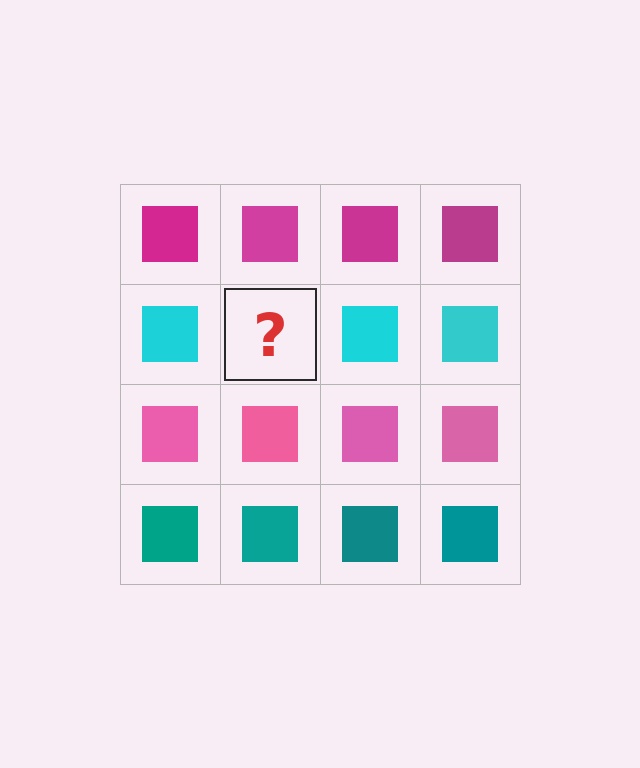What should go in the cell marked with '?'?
The missing cell should contain a cyan square.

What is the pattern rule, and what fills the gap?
The rule is that each row has a consistent color. The gap should be filled with a cyan square.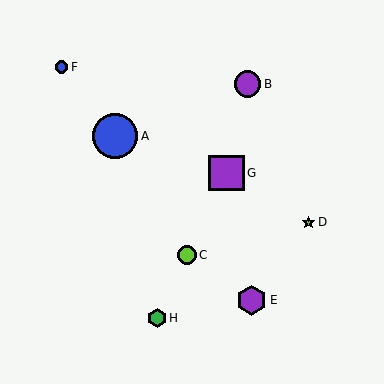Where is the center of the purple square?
The center of the purple square is at (226, 173).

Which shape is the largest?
The blue circle (labeled A) is the largest.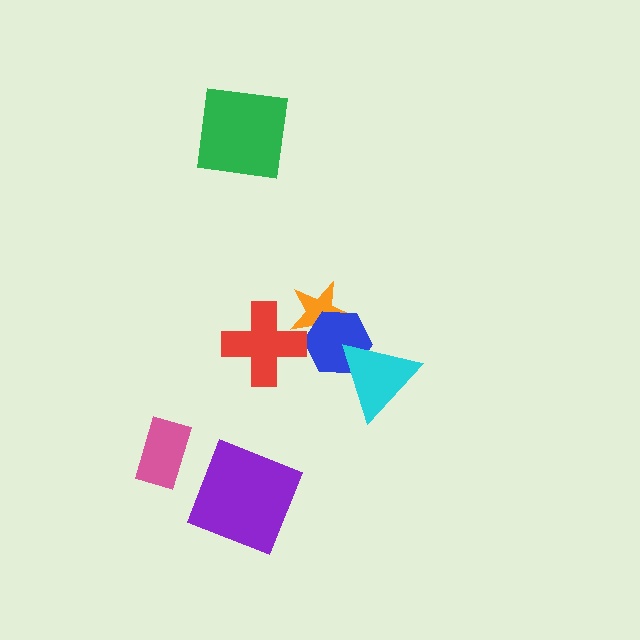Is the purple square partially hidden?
No, no other shape covers it.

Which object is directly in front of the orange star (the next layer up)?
The blue hexagon is directly in front of the orange star.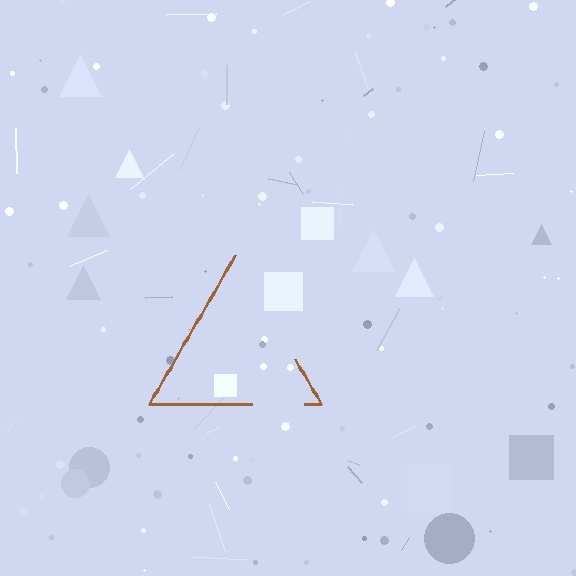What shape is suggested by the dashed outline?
The dashed outline suggests a triangle.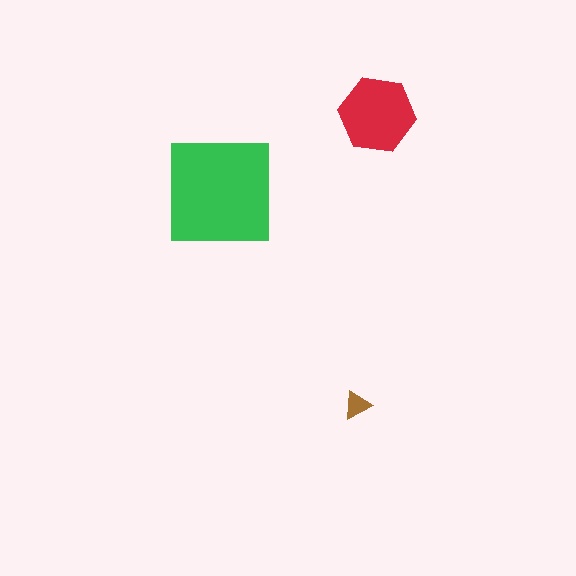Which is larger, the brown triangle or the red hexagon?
The red hexagon.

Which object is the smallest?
The brown triangle.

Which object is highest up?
The red hexagon is topmost.